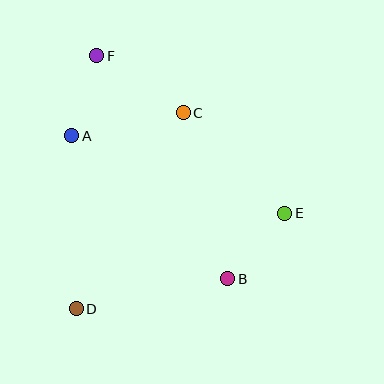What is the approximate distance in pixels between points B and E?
The distance between B and E is approximately 86 pixels.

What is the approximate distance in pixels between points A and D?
The distance between A and D is approximately 173 pixels.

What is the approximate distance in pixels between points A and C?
The distance between A and C is approximately 114 pixels.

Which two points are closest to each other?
Points A and F are closest to each other.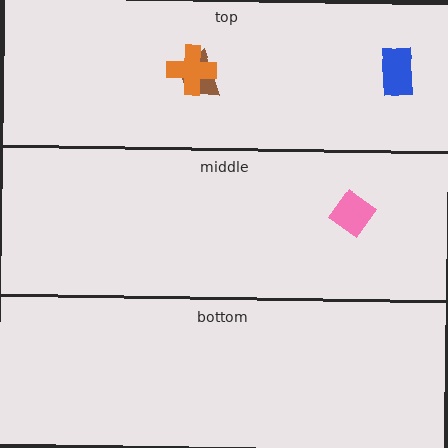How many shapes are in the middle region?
1.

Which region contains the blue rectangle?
The top region.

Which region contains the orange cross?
The top region.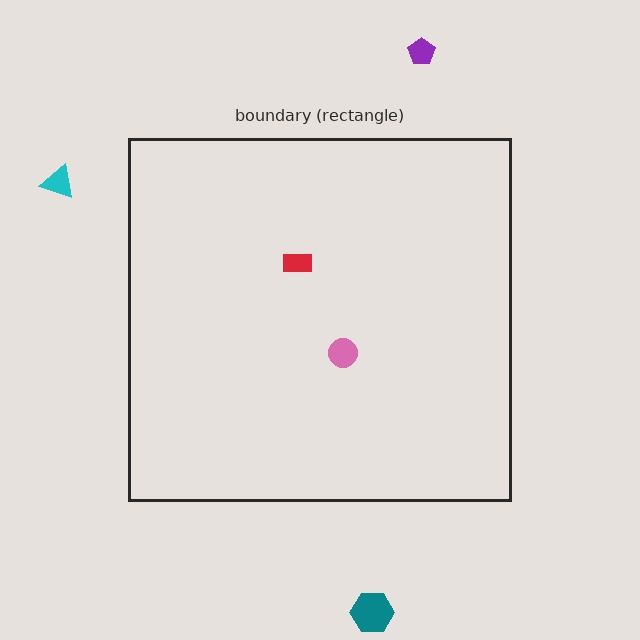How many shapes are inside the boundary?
2 inside, 3 outside.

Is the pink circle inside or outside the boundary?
Inside.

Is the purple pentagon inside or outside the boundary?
Outside.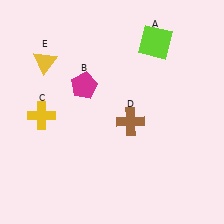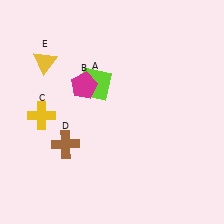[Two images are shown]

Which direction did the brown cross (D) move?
The brown cross (D) moved left.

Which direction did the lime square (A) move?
The lime square (A) moved left.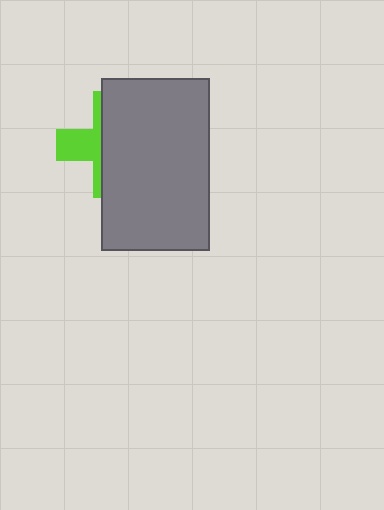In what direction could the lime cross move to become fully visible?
The lime cross could move left. That would shift it out from behind the gray rectangle entirely.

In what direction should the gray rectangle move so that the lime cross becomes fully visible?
The gray rectangle should move right. That is the shortest direction to clear the overlap and leave the lime cross fully visible.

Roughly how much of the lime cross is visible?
A small part of it is visible (roughly 35%).